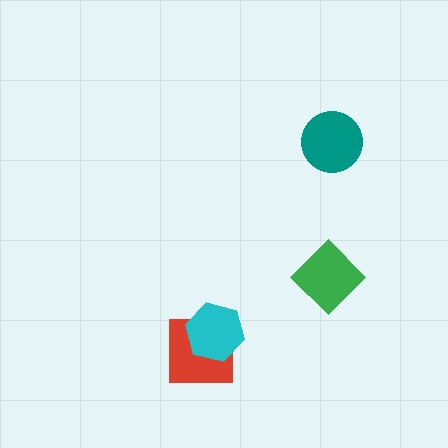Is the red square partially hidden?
Yes, it is partially covered by another shape.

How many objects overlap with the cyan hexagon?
1 object overlaps with the cyan hexagon.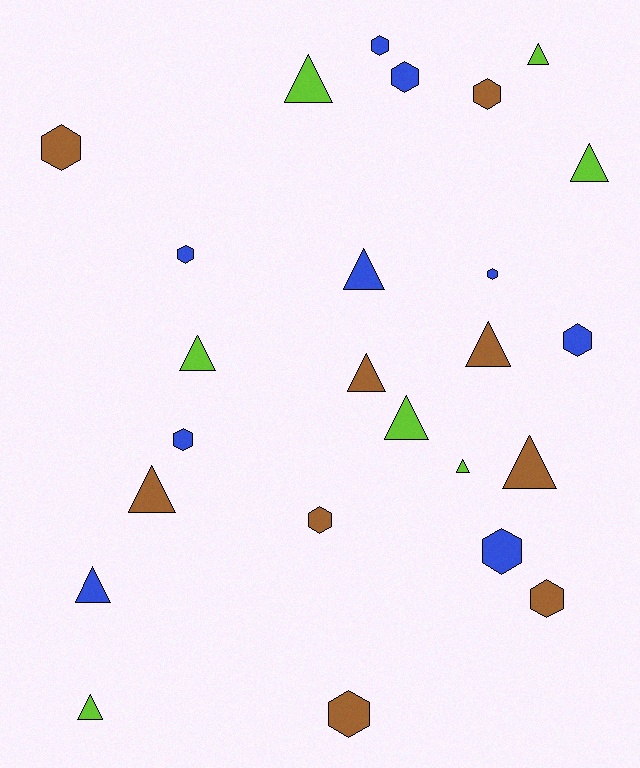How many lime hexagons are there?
There are no lime hexagons.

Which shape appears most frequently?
Triangle, with 13 objects.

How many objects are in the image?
There are 25 objects.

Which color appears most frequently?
Brown, with 9 objects.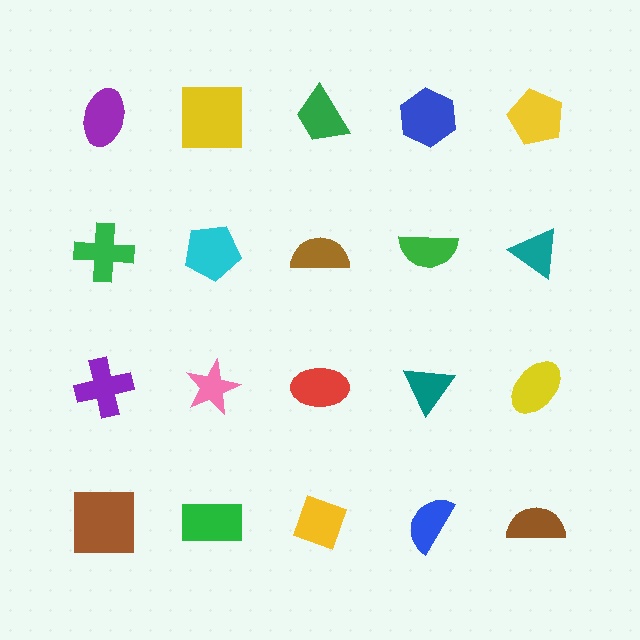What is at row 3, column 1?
A purple cross.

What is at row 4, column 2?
A green rectangle.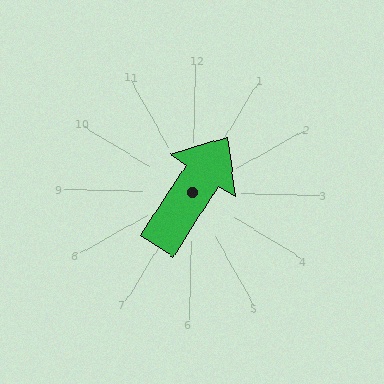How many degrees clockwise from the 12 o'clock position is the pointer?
Approximately 32 degrees.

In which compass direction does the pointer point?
Northeast.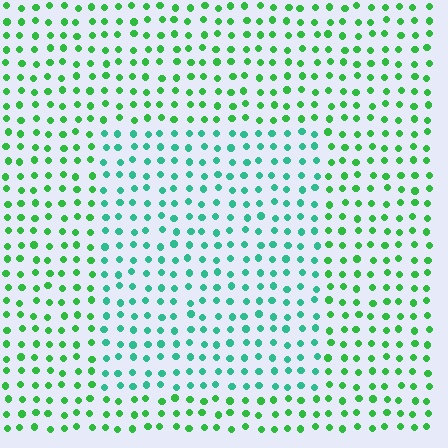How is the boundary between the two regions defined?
The boundary is defined purely by a slight shift in hue (about 34 degrees). Spacing, size, and orientation are identical on both sides.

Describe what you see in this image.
The image is filled with small green elements in a uniform arrangement. A rectangle-shaped region is visible where the elements are tinted to a slightly different hue, forming a subtle color boundary.